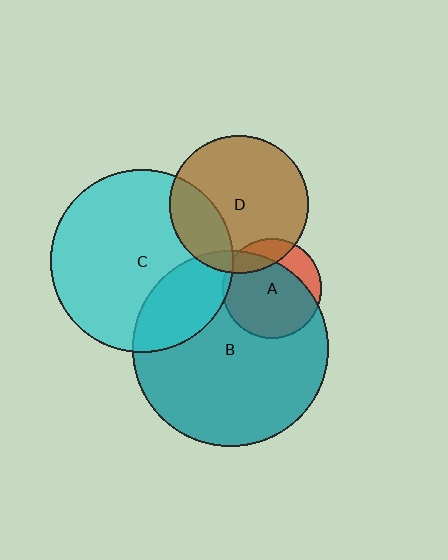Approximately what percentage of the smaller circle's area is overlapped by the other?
Approximately 25%.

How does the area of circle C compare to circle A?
Approximately 3.4 times.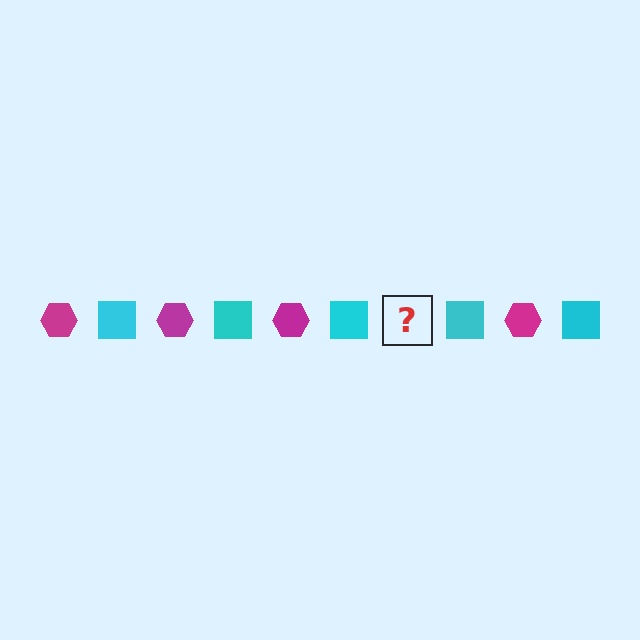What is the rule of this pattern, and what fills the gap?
The rule is that the pattern alternates between magenta hexagon and cyan square. The gap should be filled with a magenta hexagon.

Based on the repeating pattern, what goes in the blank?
The blank should be a magenta hexagon.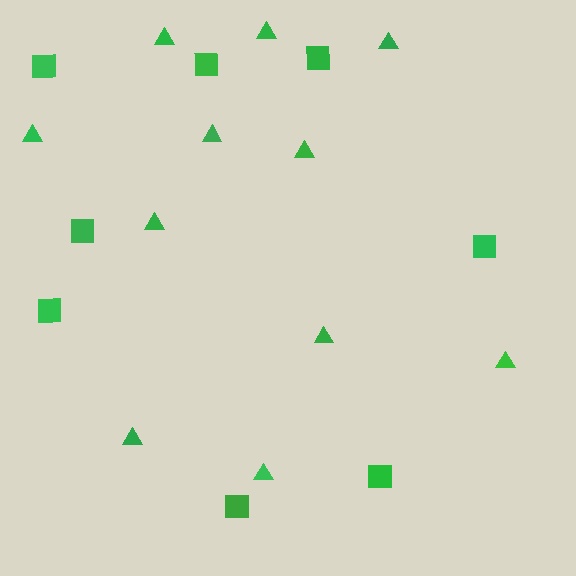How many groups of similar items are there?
There are 2 groups: one group of squares (8) and one group of triangles (11).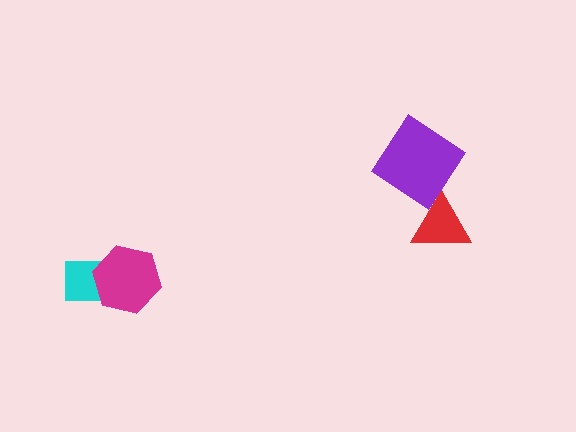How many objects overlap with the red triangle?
0 objects overlap with the red triangle.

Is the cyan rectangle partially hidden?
Yes, it is partially covered by another shape.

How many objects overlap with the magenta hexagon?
1 object overlaps with the magenta hexagon.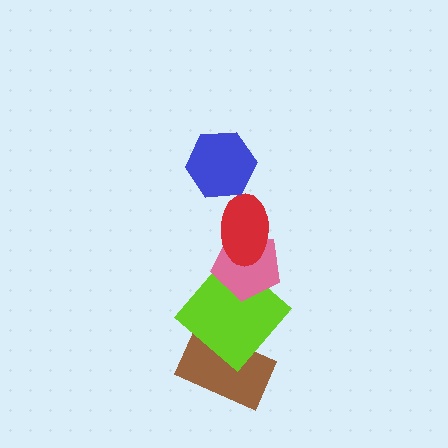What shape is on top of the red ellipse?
The blue hexagon is on top of the red ellipse.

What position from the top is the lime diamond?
The lime diamond is 4th from the top.